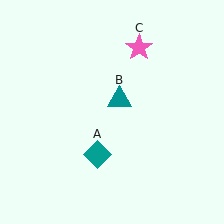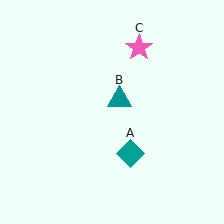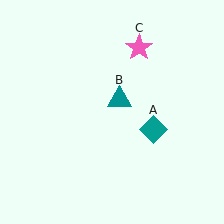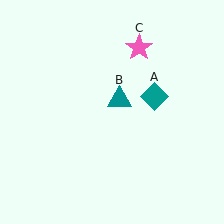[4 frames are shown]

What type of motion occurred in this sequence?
The teal diamond (object A) rotated counterclockwise around the center of the scene.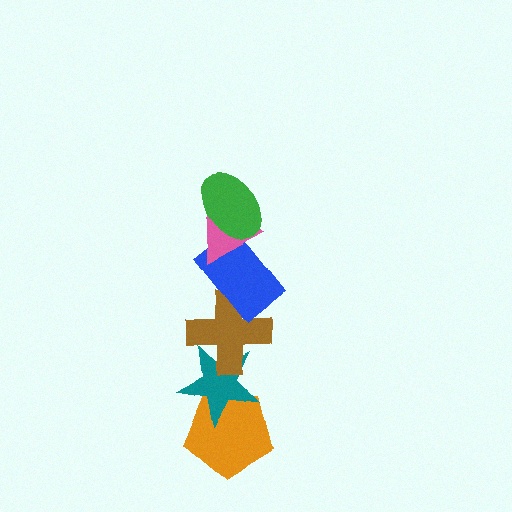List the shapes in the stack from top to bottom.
From top to bottom: the green ellipse, the pink triangle, the blue rectangle, the brown cross, the teal star, the orange pentagon.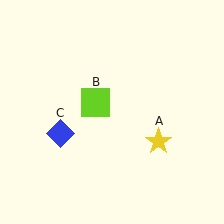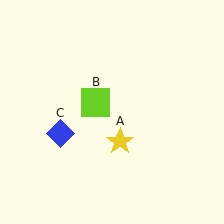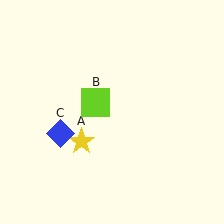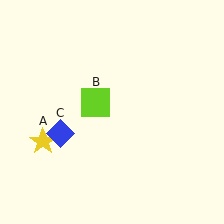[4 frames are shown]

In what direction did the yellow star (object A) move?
The yellow star (object A) moved left.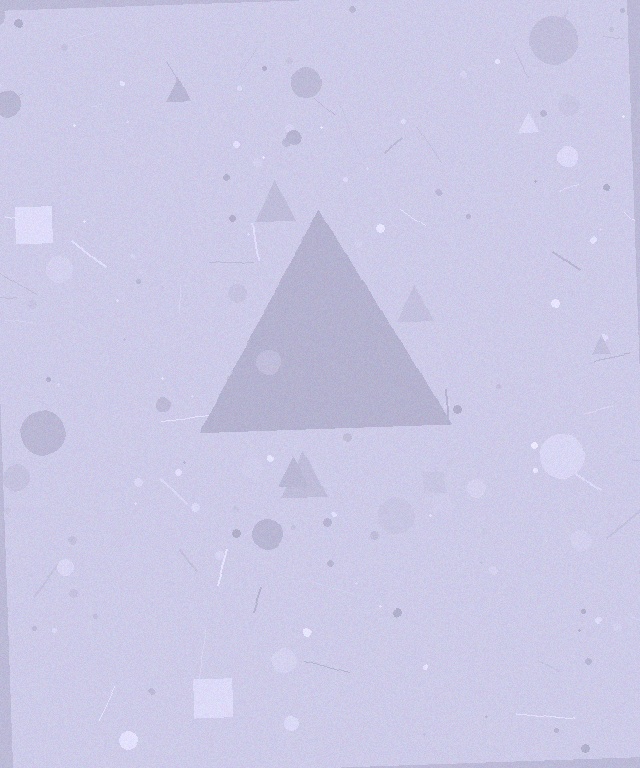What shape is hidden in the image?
A triangle is hidden in the image.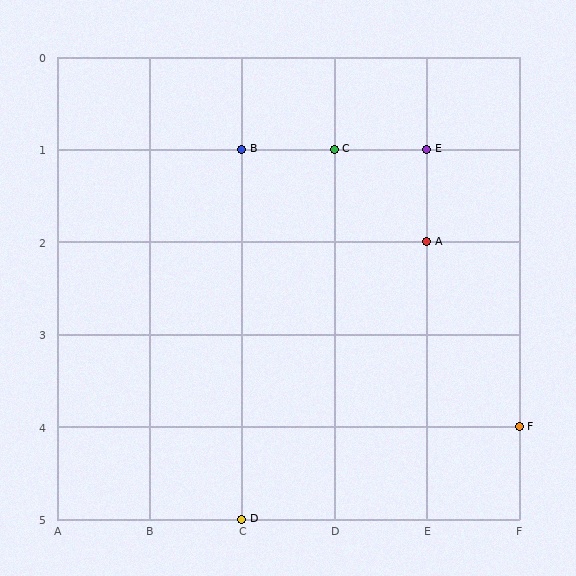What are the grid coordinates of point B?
Point B is at grid coordinates (C, 1).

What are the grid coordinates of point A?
Point A is at grid coordinates (E, 2).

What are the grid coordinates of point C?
Point C is at grid coordinates (D, 1).